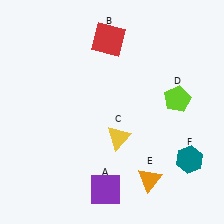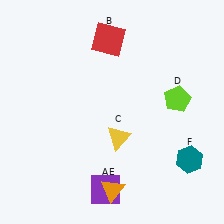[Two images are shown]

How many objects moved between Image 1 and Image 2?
1 object moved between the two images.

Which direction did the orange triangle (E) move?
The orange triangle (E) moved left.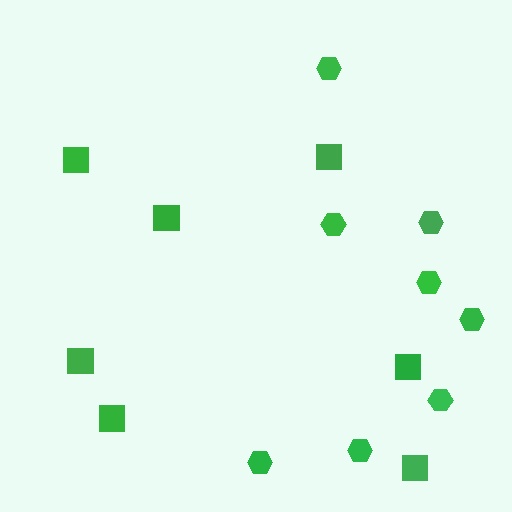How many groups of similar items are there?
There are 2 groups: one group of hexagons (8) and one group of squares (7).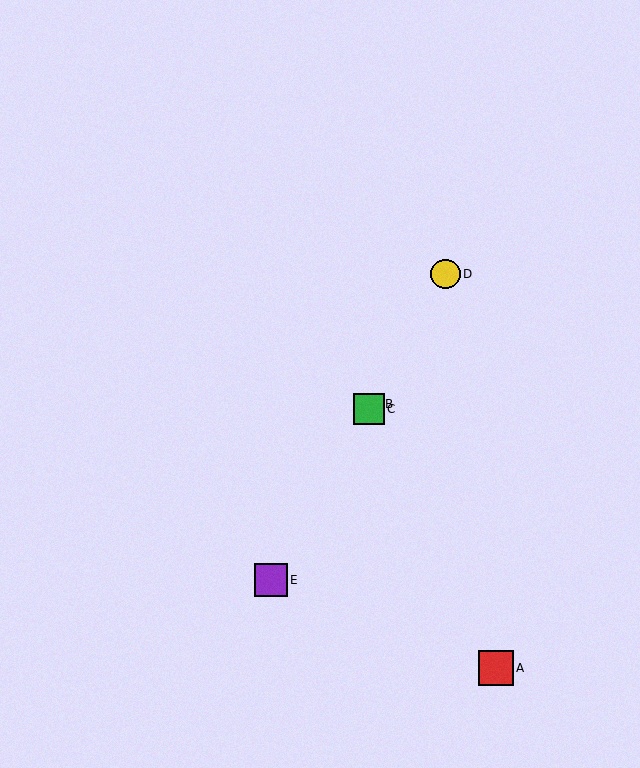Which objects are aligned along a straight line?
Objects B, C, D, E are aligned along a straight line.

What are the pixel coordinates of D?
Object D is at (445, 274).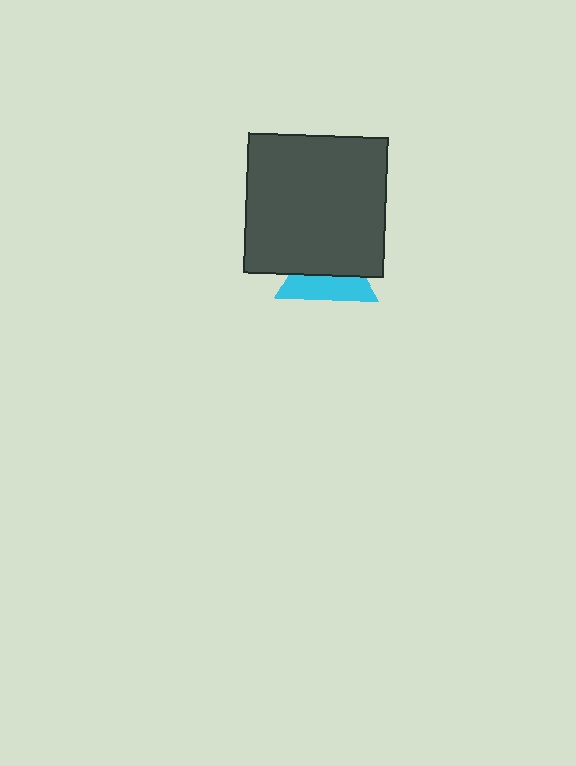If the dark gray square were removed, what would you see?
You would see the complete cyan triangle.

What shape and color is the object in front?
The object in front is a dark gray square.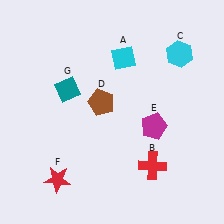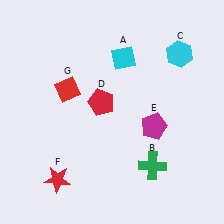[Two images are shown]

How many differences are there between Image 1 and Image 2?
There are 3 differences between the two images.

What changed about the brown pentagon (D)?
In Image 1, D is brown. In Image 2, it changed to red.